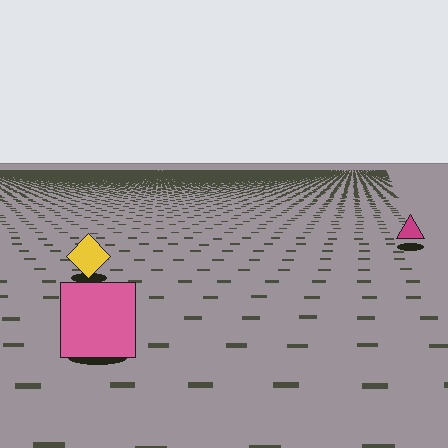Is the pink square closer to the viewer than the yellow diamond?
Yes. The pink square is closer — you can tell from the texture gradient: the ground texture is coarser near it.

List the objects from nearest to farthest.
From nearest to farthest: the pink square, the yellow diamond, the magenta triangle.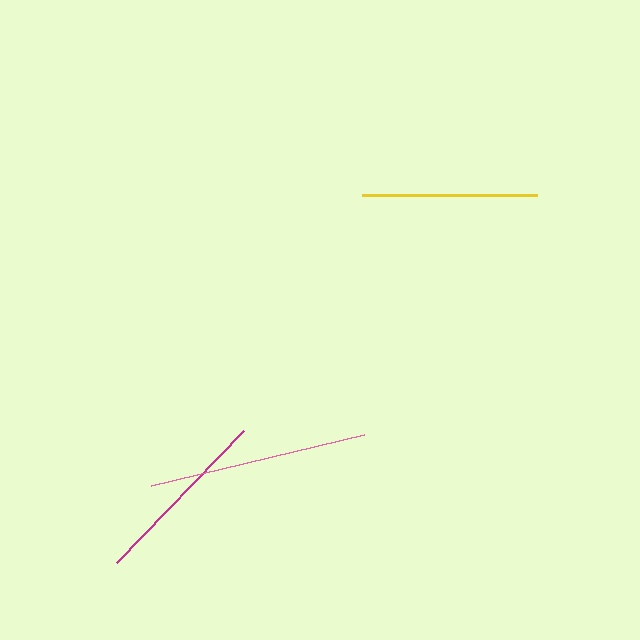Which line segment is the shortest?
The yellow line is the shortest at approximately 175 pixels.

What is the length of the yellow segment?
The yellow segment is approximately 175 pixels long.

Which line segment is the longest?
The pink line is the longest at approximately 219 pixels.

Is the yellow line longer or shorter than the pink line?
The pink line is longer than the yellow line.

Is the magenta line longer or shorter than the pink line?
The pink line is longer than the magenta line.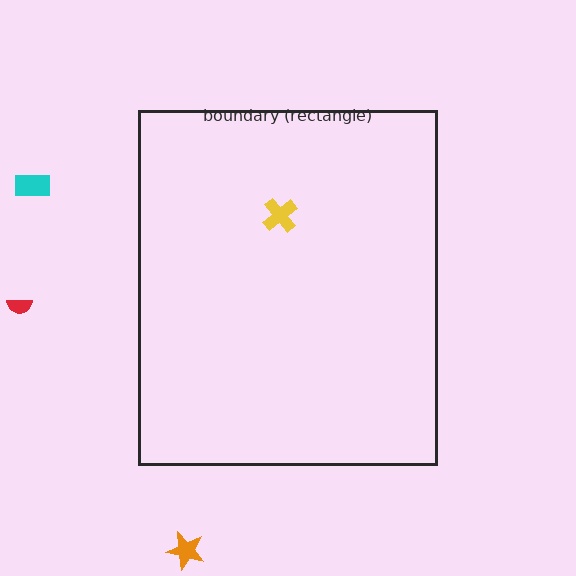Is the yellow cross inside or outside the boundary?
Inside.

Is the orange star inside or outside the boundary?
Outside.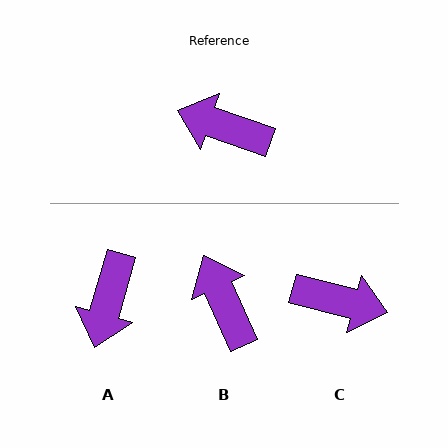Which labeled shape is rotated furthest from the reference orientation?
C, about 175 degrees away.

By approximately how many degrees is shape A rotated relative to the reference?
Approximately 94 degrees counter-clockwise.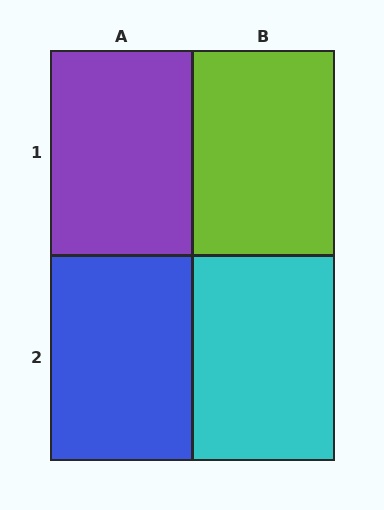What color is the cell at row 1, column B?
Lime.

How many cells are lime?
1 cell is lime.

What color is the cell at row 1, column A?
Purple.